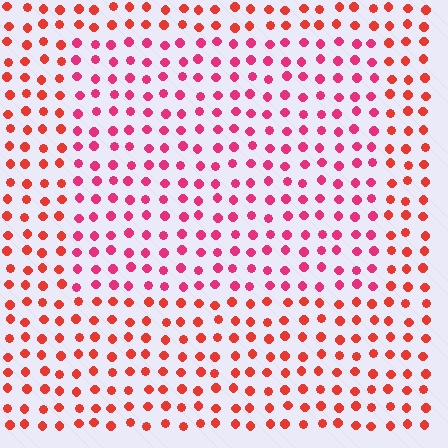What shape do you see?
I see a rectangle.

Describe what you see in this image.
The image is filled with small red elements in a uniform arrangement. A rectangle-shaped region is visible where the elements are tinted to a slightly different hue, forming a subtle color boundary.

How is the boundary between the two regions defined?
The boundary is defined purely by a slight shift in hue (about 29 degrees). Spacing, size, and orientation are identical on both sides.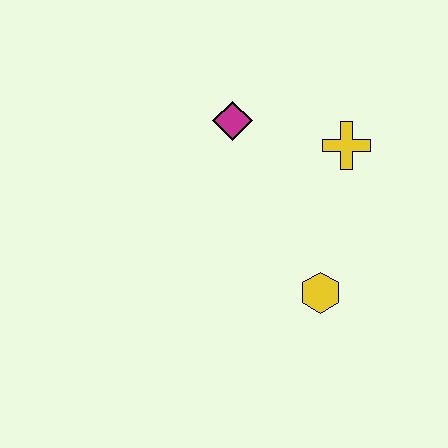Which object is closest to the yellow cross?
The magenta diamond is closest to the yellow cross.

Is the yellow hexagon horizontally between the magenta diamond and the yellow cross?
Yes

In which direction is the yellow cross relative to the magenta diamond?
The yellow cross is to the right of the magenta diamond.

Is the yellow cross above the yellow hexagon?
Yes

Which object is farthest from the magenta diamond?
The yellow hexagon is farthest from the magenta diamond.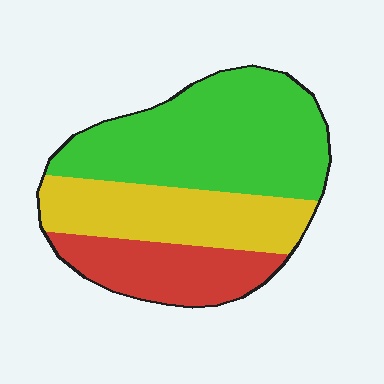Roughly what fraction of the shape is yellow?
Yellow covers about 30% of the shape.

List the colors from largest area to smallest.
From largest to smallest: green, yellow, red.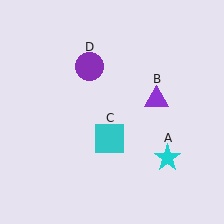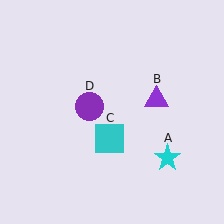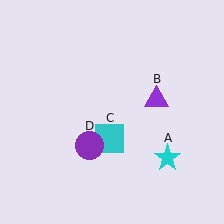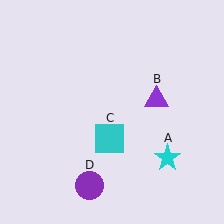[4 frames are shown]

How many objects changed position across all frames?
1 object changed position: purple circle (object D).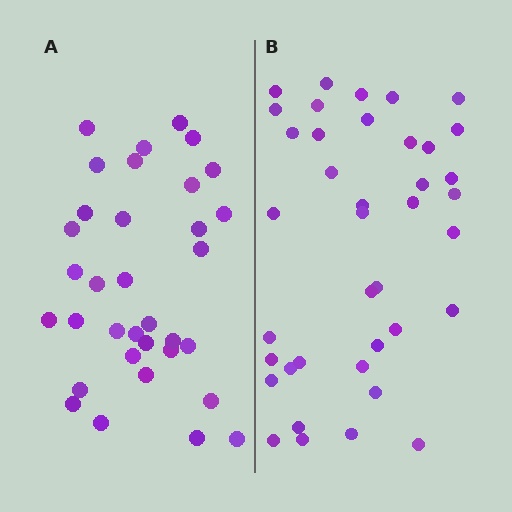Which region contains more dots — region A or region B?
Region B (the right region) has more dots.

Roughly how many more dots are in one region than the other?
Region B has about 5 more dots than region A.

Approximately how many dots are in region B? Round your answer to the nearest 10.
About 40 dots. (The exact count is 39, which rounds to 40.)